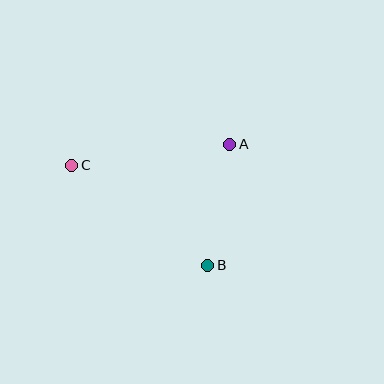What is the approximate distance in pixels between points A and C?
The distance between A and C is approximately 160 pixels.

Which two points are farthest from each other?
Points B and C are farthest from each other.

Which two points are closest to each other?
Points A and B are closest to each other.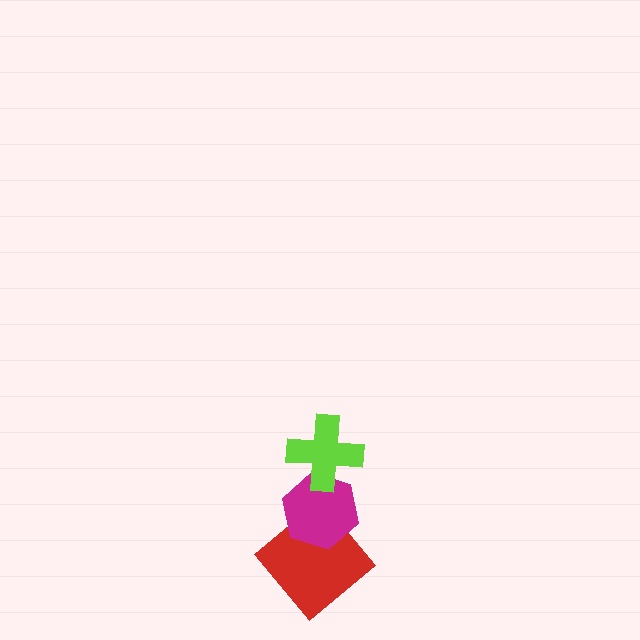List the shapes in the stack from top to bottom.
From top to bottom: the lime cross, the magenta hexagon, the red diamond.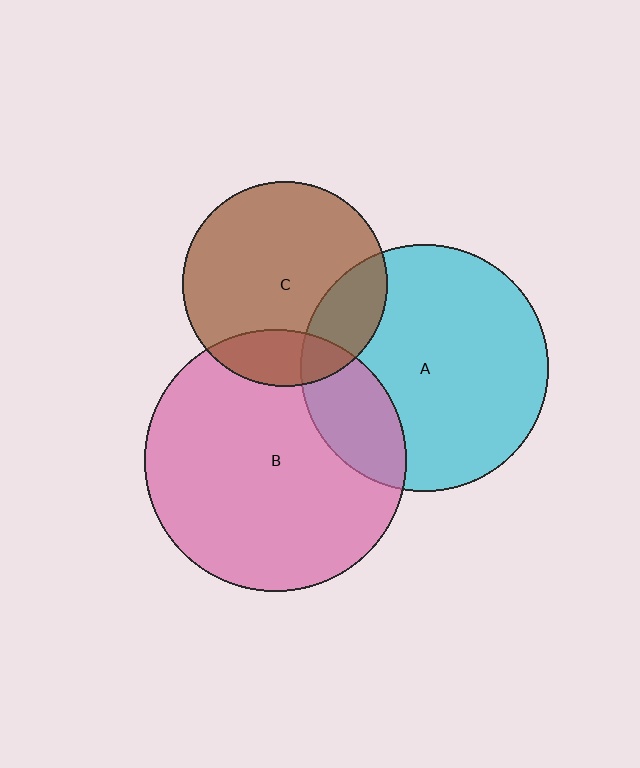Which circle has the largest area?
Circle B (pink).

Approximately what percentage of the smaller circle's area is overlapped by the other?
Approximately 20%.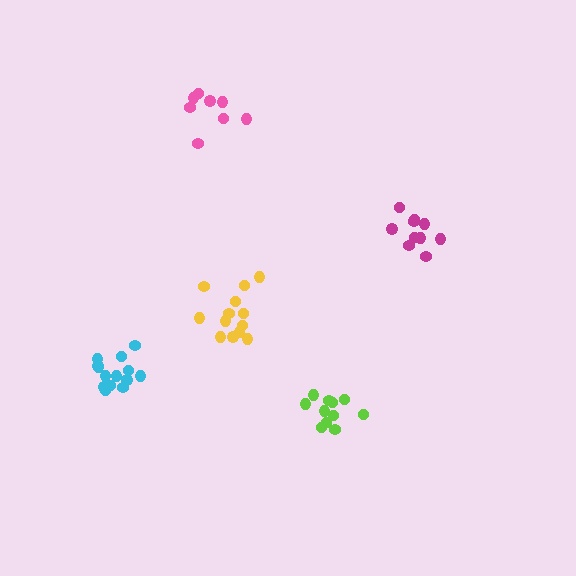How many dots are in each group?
Group 1: 13 dots, Group 2: 10 dots, Group 3: 8 dots, Group 4: 11 dots, Group 5: 14 dots (56 total).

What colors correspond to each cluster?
The clusters are colored: yellow, magenta, pink, lime, cyan.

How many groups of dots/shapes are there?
There are 5 groups.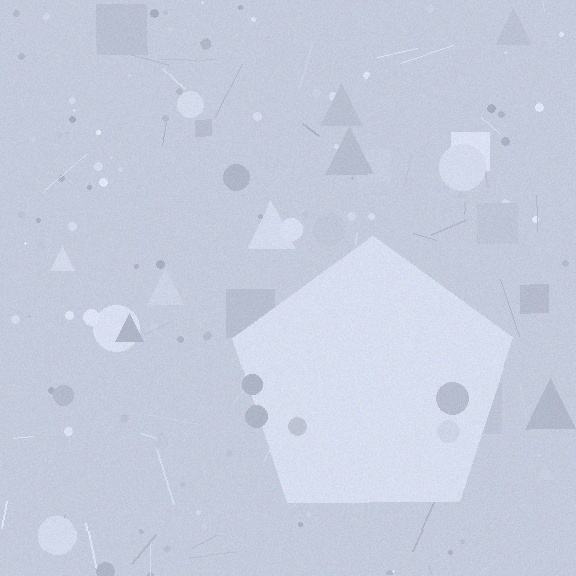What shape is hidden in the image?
A pentagon is hidden in the image.